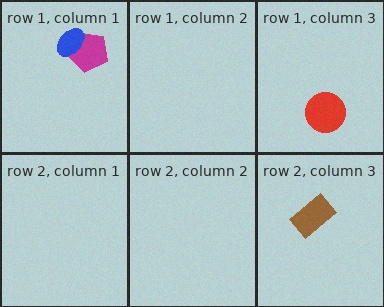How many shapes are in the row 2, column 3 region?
1.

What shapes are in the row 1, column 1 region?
The magenta pentagon, the blue ellipse.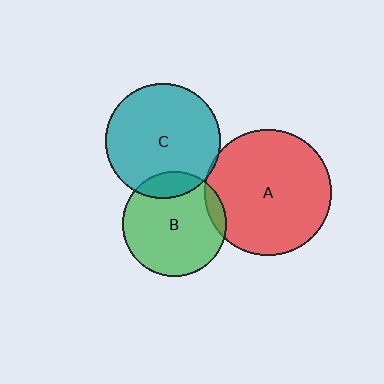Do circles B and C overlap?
Yes.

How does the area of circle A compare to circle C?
Approximately 1.2 times.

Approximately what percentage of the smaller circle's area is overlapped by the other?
Approximately 15%.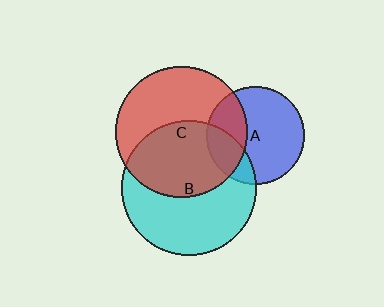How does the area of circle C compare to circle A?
Approximately 1.8 times.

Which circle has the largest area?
Circle B (cyan).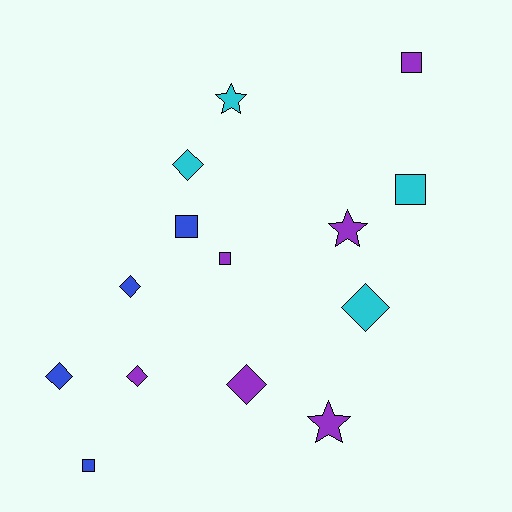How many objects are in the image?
There are 14 objects.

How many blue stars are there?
There are no blue stars.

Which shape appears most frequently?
Diamond, with 6 objects.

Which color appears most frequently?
Purple, with 6 objects.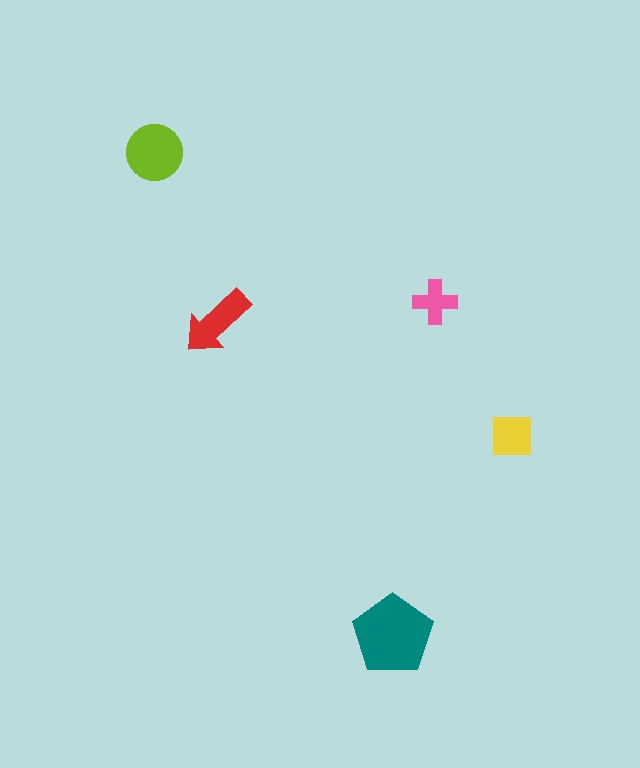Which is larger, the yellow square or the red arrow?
The red arrow.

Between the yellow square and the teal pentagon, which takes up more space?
The teal pentagon.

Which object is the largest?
The teal pentagon.